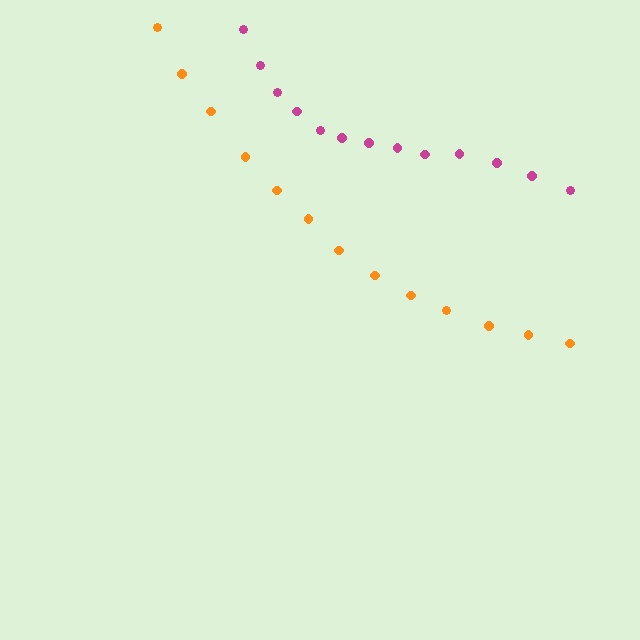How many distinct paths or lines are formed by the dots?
There are 2 distinct paths.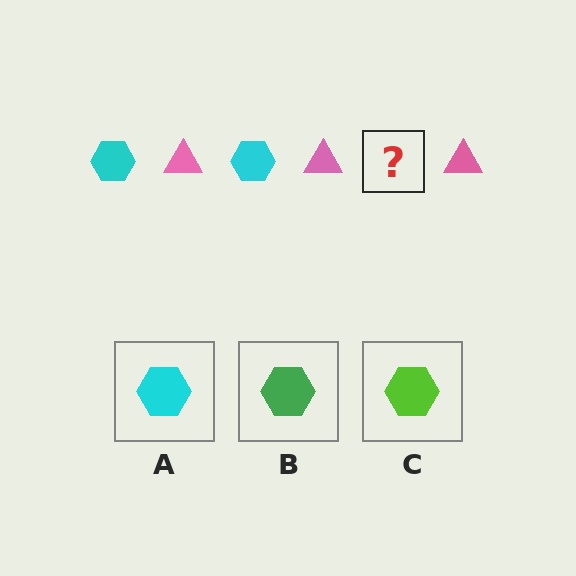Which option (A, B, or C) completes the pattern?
A.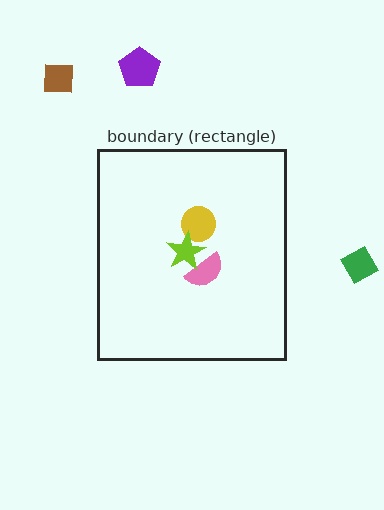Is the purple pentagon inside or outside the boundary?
Outside.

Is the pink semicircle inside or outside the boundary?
Inside.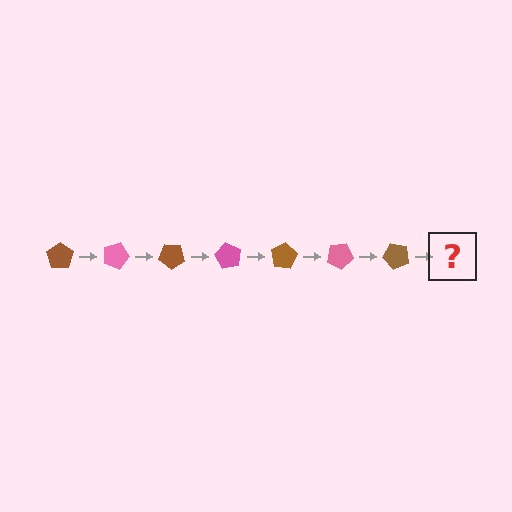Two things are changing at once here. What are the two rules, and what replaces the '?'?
The two rules are that it rotates 20 degrees each step and the color cycles through brown and pink. The '?' should be a pink pentagon, rotated 140 degrees from the start.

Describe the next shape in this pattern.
It should be a pink pentagon, rotated 140 degrees from the start.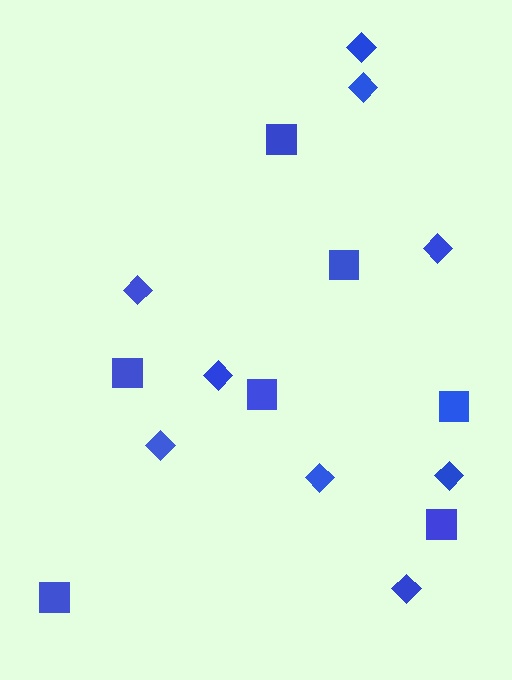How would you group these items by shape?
There are 2 groups: one group of diamonds (9) and one group of squares (7).